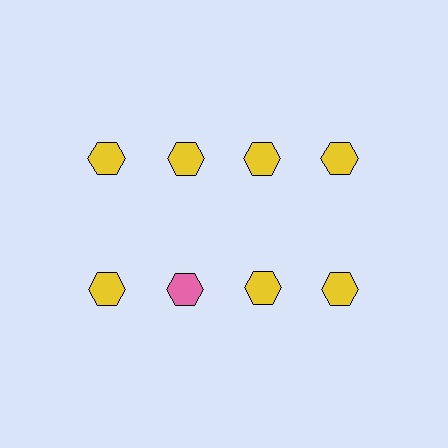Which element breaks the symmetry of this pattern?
The pink hexagon in the second row, second from left column breaks the symmetry. All other shapes are yellow hexagons.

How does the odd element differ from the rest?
It has a different color: pink instead of yellow.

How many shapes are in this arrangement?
There are 8 shapes arranged in a grid pattern.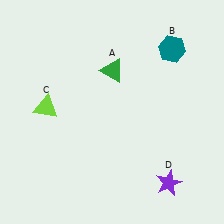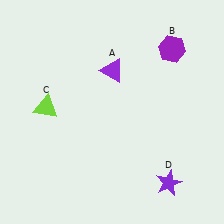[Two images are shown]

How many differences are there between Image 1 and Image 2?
There are 2 differences between the two images.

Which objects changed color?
A changed from green to purple. B changed from teal to purple.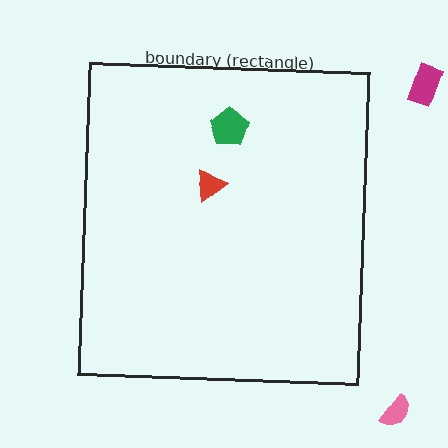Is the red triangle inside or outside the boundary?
Inside.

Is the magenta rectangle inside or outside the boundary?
Outside.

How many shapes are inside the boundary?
2 inside, 2 outside.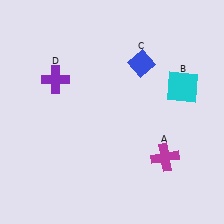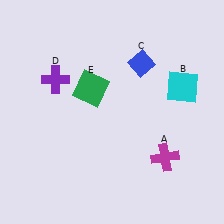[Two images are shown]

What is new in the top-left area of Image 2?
A green square (E) was added in the top-left area of Image 2.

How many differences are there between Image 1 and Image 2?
There is 1 difference between the two images.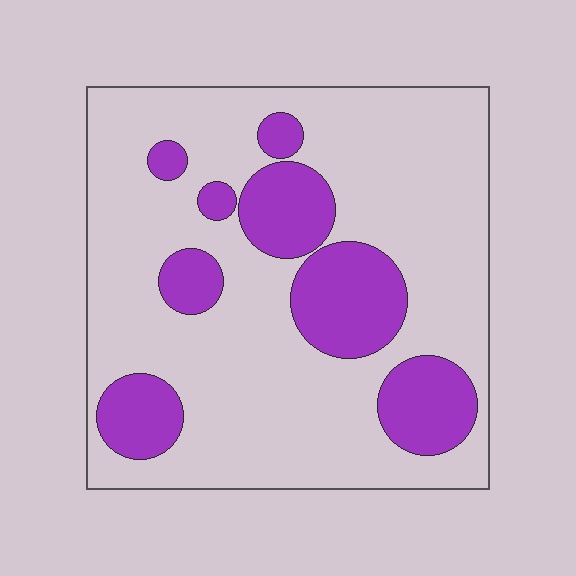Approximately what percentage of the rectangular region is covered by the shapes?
Approximately 25%.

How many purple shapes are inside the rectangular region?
8.